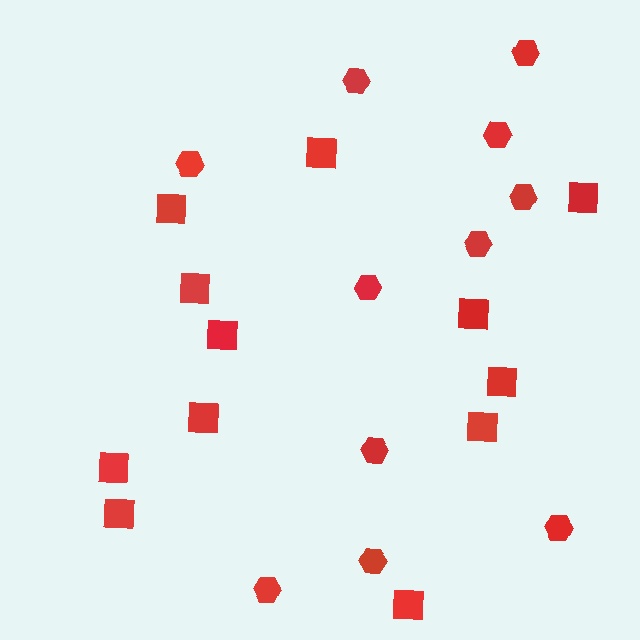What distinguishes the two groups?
There are 2 groups: one group of hexagons (11) and one group of squares (12).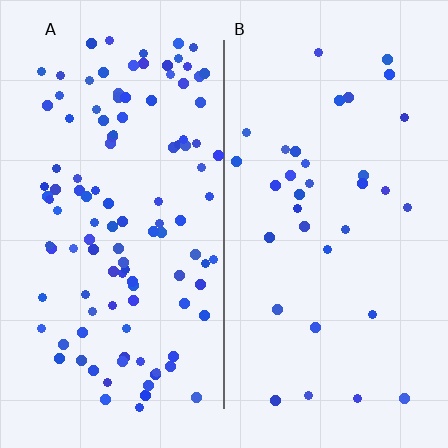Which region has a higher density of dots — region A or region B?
A (the left).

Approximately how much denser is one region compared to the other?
Approximately 3.3× — region A over region B.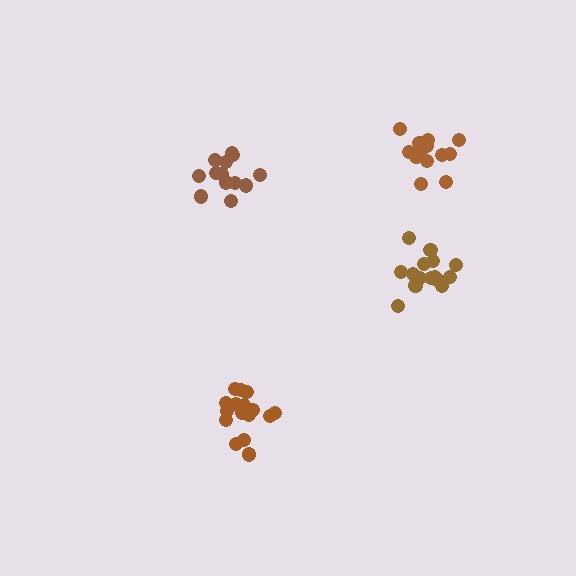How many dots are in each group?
Group 1: 14 dots, Group 2: 16 dots, Group 3: 14 dots, Group 4: 16 dots (60 total).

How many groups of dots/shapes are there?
There are 4 groups.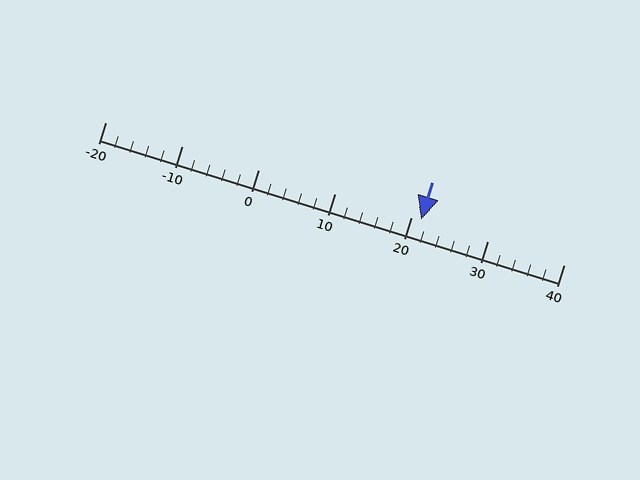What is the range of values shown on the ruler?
The ruler shows values from -20 to 40.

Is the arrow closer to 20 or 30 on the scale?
The arrow is closer to 20.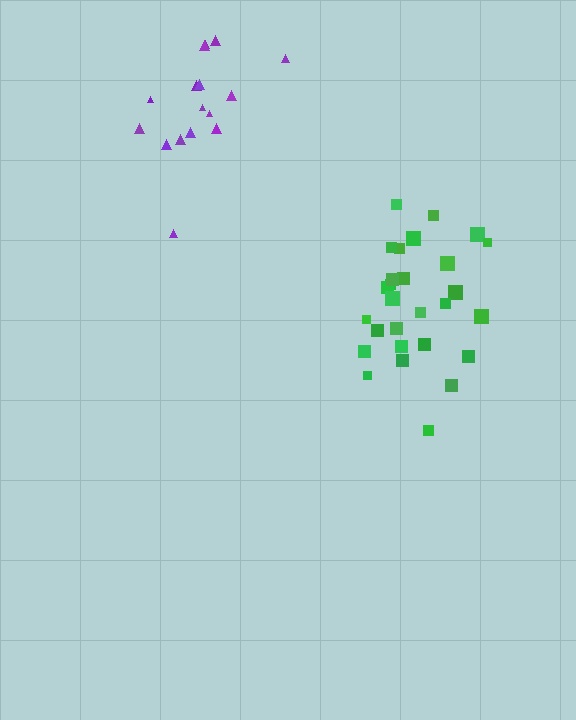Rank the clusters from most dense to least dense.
green, purple.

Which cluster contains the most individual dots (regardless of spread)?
Green (28).